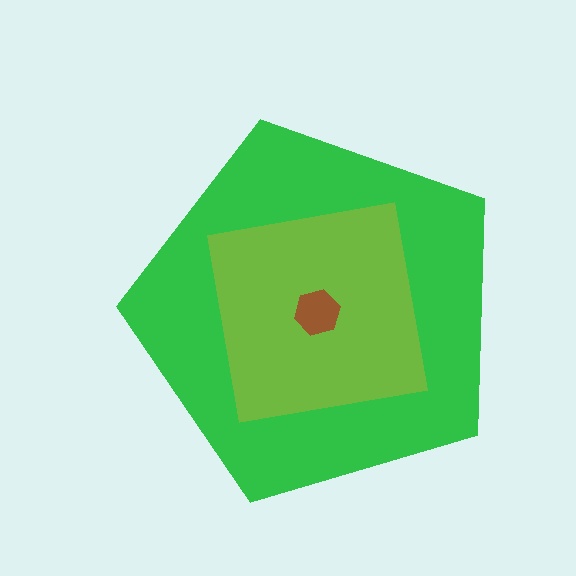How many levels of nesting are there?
3.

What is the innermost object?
The brown hexagon.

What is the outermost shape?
The green pentagon.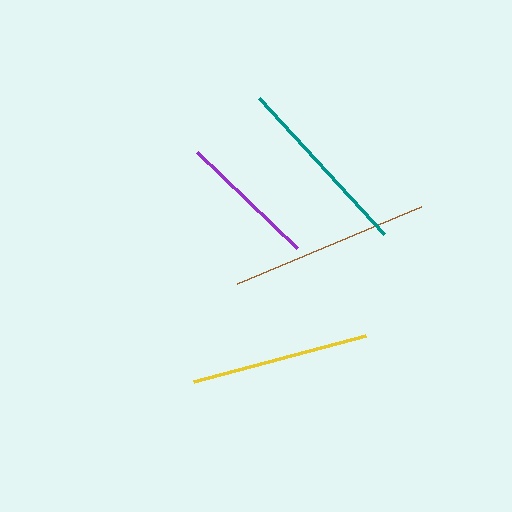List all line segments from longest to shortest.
From longest to shortest: brown, teal, yellow, purple.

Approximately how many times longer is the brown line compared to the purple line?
The brown line is approximately 1.4 times the length of the purple line.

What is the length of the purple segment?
The purple segment is approximately 139 pixels long.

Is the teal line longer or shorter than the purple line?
The teal line is longer than the purple line.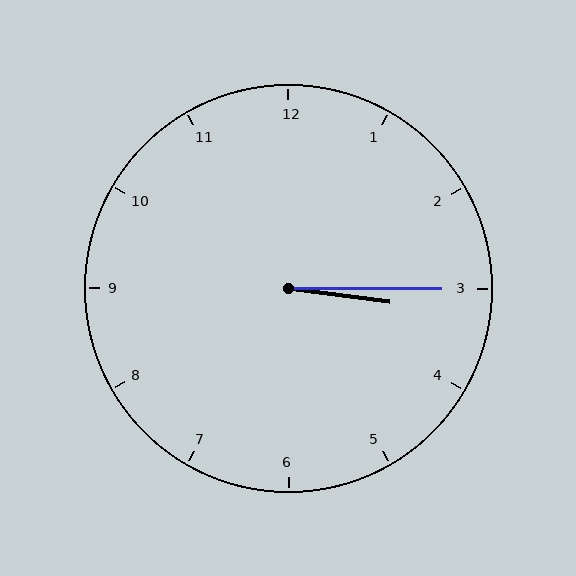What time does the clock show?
3:15.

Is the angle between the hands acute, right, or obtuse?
It is acute.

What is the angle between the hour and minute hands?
Approximately 8 degrees.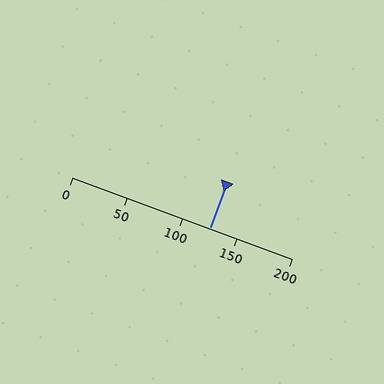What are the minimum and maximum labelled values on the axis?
The axis runs from 0 to 200.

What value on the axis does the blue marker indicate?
The marker indicates approximately 125.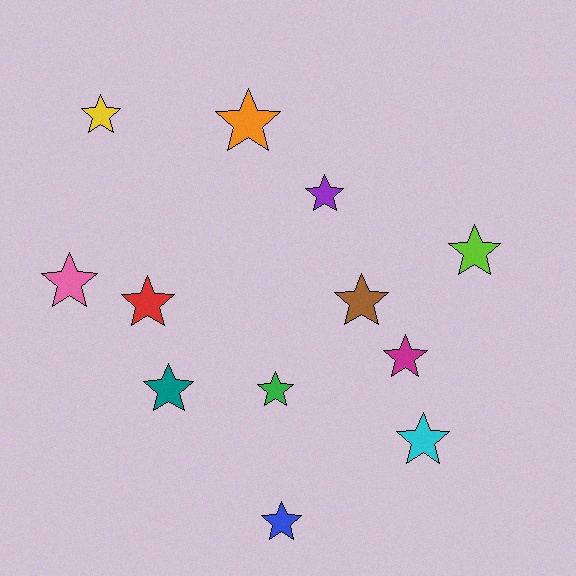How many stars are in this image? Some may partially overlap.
There are 12 stars.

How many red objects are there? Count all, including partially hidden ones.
There is 1 red object.